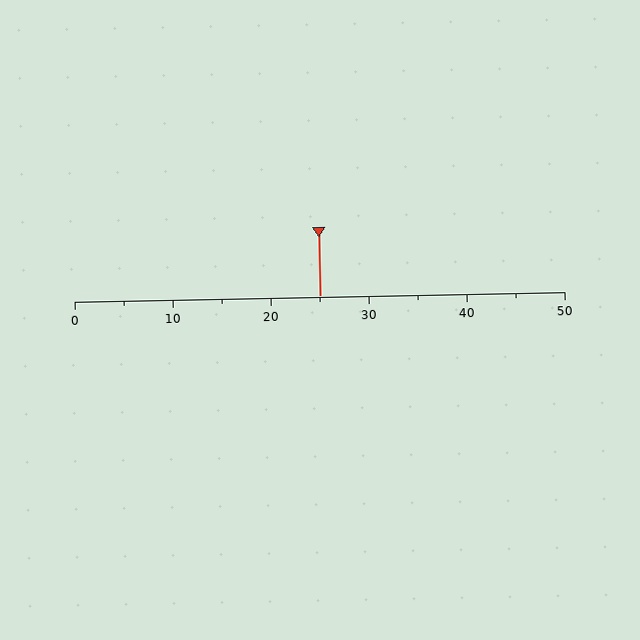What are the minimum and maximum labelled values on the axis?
The axis runs from 0 to 50.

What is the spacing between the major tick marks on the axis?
The major ticks are spaced 10 apart.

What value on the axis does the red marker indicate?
The marker indicates approximately 25.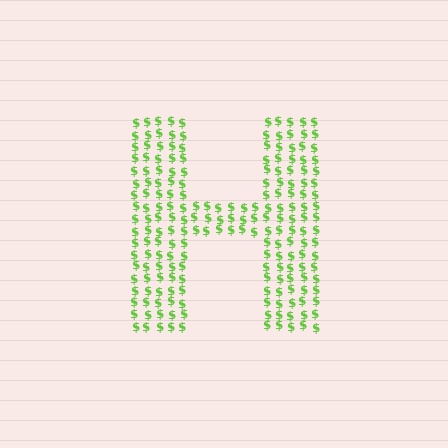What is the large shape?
The large shape is the letter H.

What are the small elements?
The small elements are dollar signs.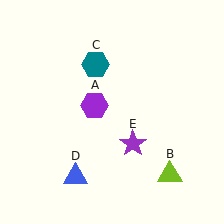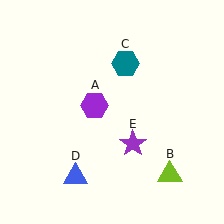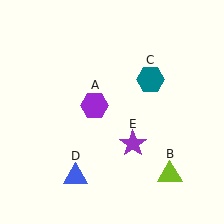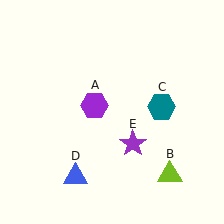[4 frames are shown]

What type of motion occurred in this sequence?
The teal hexagon (object C) rotated clockwise around the center of the scene.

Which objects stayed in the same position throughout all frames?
Purple hexagon (object A) and lime triangle (object B) and blue triangle (object D) and purple star (object E) remained stationary.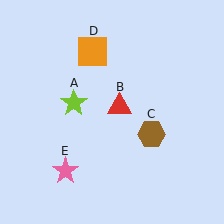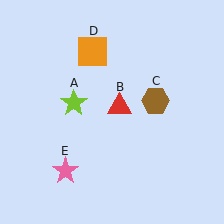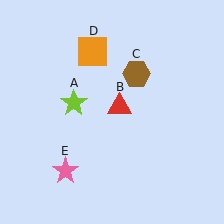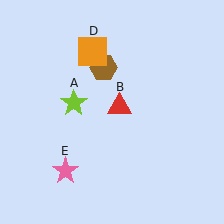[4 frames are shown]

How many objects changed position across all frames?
1 object changed position: brown hexagon (object C).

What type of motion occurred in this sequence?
The brown hexagon (object C) rotated counterclockwise around the center of the scene.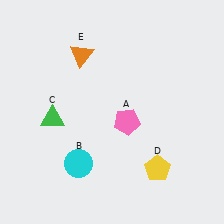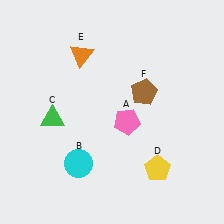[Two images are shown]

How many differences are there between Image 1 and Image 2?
There is 1 difference between the two images.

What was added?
A brown pentagon (F) was added in Image 2.